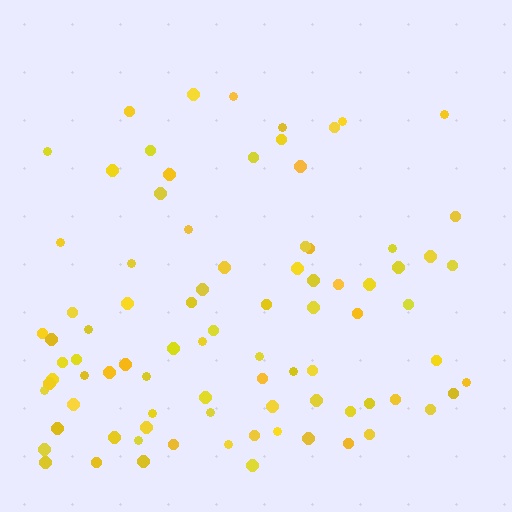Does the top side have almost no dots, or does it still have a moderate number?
Still a moderate number, just noticeably fewer than the bottom.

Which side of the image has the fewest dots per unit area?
The top.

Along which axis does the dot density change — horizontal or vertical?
Vertical.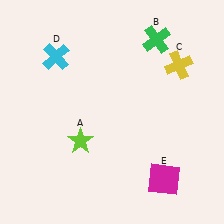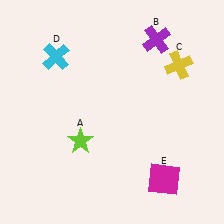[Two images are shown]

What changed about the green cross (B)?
In Image 1, B is green. In Image 2, it changed to purple.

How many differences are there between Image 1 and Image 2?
There is 1 difference between the two images.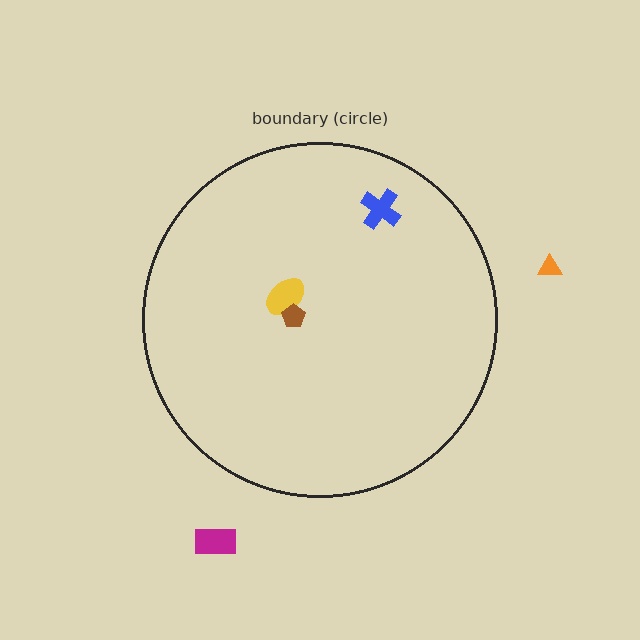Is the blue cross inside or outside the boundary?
Inside.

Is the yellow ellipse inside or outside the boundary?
Inside.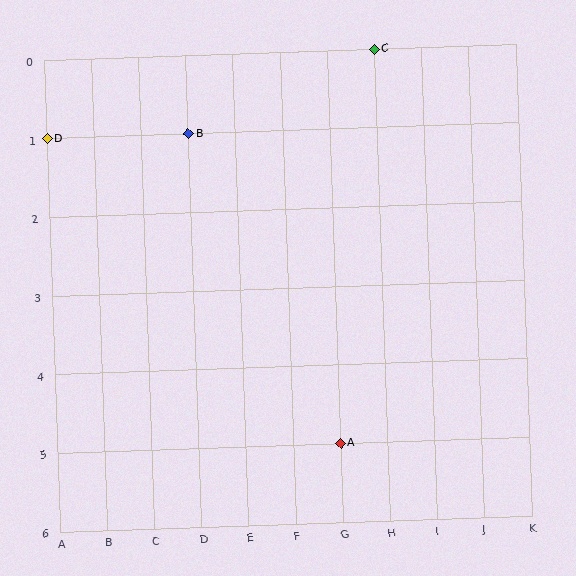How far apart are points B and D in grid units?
Points B and D are 3 columns apart.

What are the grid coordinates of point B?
Point B is at grid coordinates (D, 1).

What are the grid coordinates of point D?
Point D is at grid coordinates (A, 1).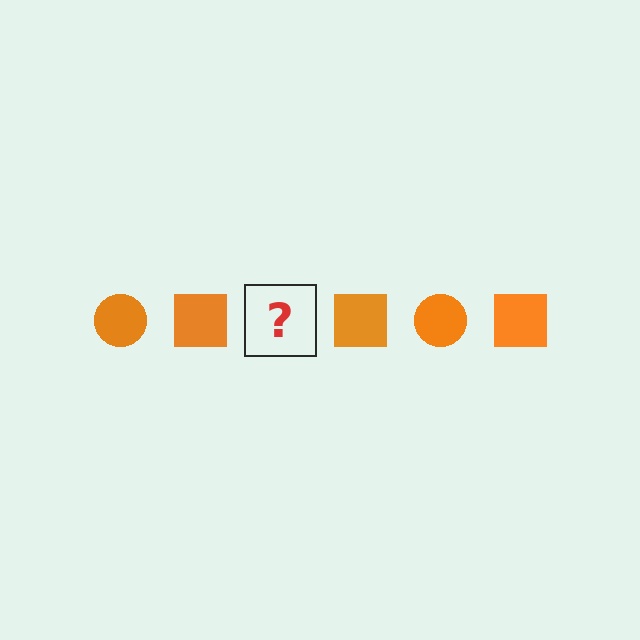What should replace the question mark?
The question mark should be replaced with an orange circle.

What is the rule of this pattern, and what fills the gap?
The rule is that the pattern cycles through circle, square shapes in orange. The gap should be filled with an orange circle.